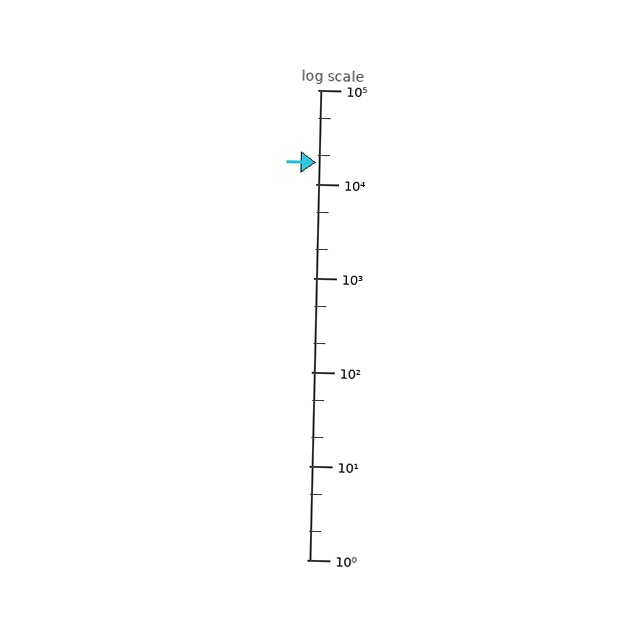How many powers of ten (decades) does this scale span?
The scale spans 5 decades, from 1 to 100000.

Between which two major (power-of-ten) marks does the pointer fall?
The pointer is between 10000 and 100000.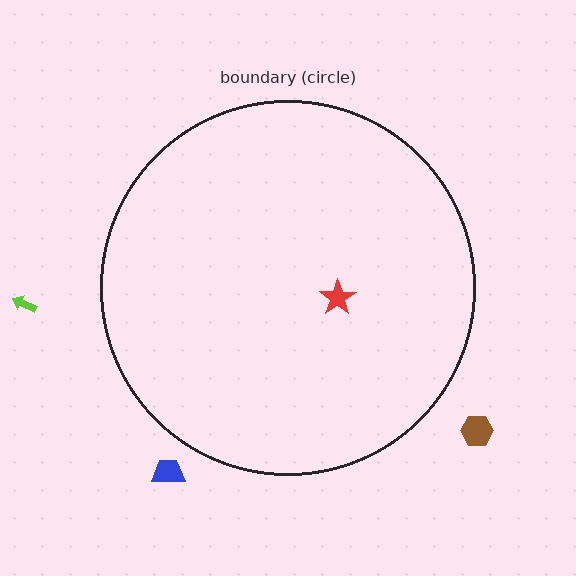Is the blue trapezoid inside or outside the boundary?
Outside.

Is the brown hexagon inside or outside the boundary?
Outside.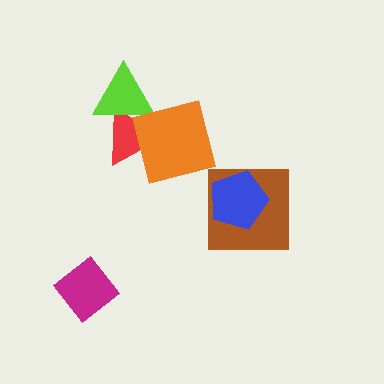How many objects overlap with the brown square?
1 object overlaps with the brown square.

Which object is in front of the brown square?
The blue pentagon is in front of the brown square.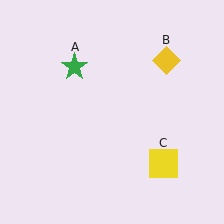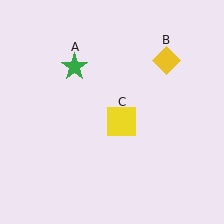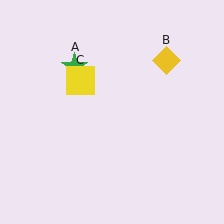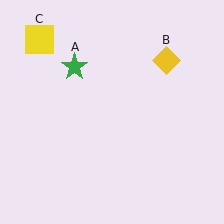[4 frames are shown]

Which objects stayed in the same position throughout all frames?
Green star (object A) and yellow diamond (object B) remained stationary.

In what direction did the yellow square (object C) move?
The yellow square (object C) moved up and to the left.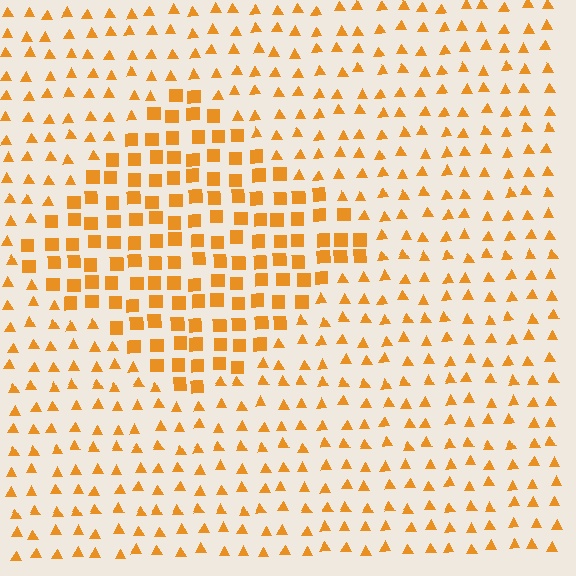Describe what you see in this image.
The image is filled with small orange elements arranged in a uniform grid. A diamond-shaped region contains squares, while the surrounding area contains triangles. The boundary is defined purely by the change in element shape.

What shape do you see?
I see a diamond.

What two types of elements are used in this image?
The image uses squares inside the diamond region and triangles outside it.